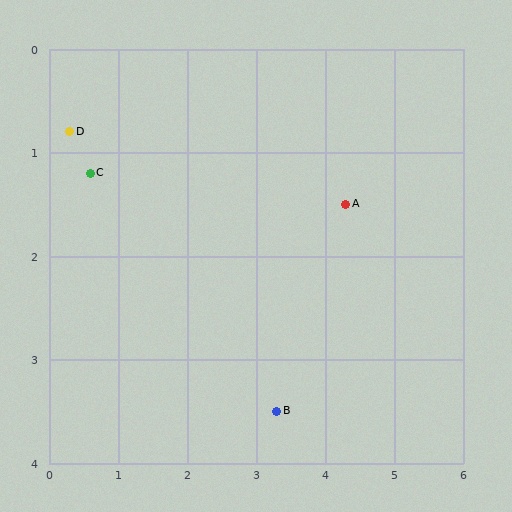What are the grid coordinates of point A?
Point A is at approximately (4.3, 1.5).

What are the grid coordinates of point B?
Point B is at approximately (3.3, 3.5).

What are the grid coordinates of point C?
Point C is at approximately (0.6, 1.2).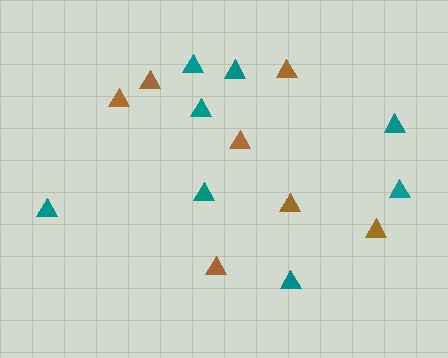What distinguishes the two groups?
There are 2 groups: one group of teal triangles (8) and one group of brown triangles (7).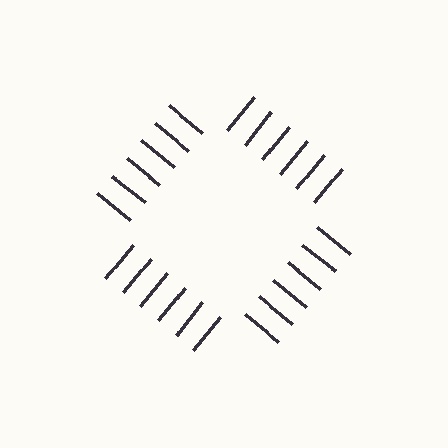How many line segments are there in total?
24 — 6 along each of the 4 edges.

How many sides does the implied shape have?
4 sides — the line-ends trace a square.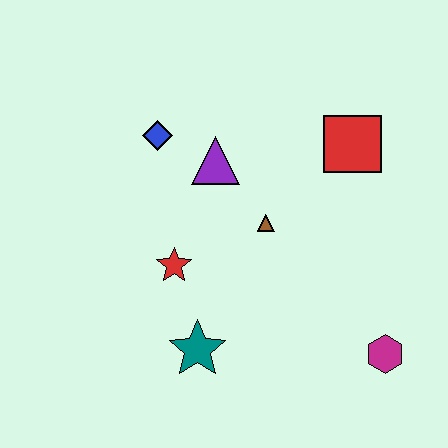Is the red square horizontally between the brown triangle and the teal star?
No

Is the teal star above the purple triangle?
No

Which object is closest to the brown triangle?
The purple triangle is closest to the brown triangle.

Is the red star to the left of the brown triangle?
Yes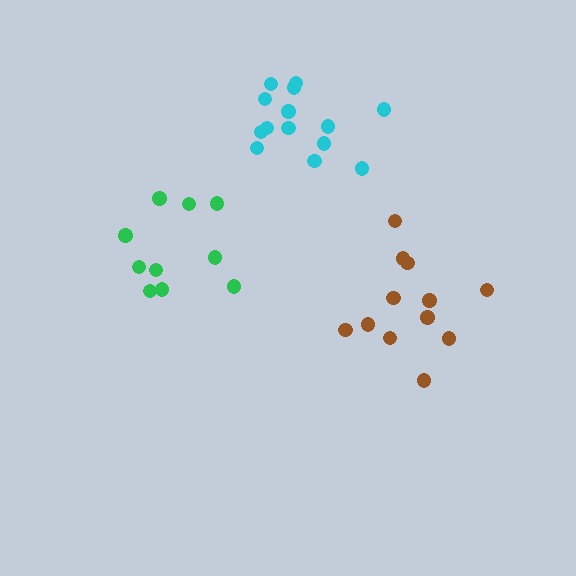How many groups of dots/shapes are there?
There are 3 groups.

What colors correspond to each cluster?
The clusters are colored: green, cyan, brown.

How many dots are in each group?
Group 1: 10 dots, Group 2: 14 dots, Group 3: 12 dots (36 total).